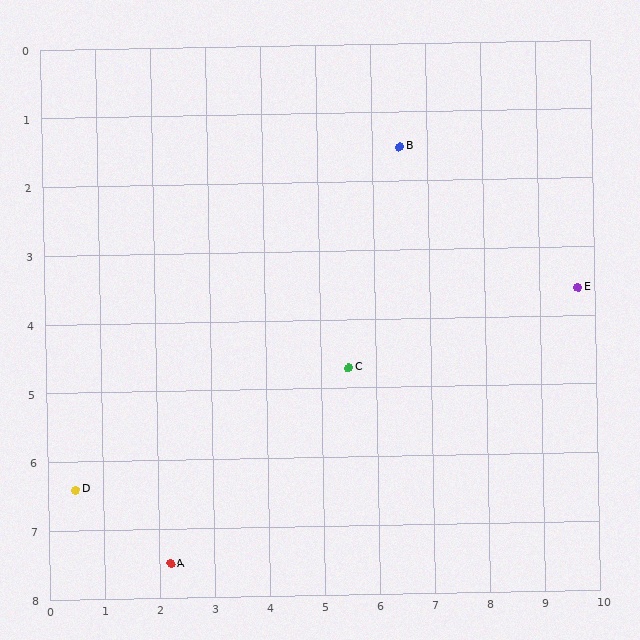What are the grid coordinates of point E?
Point E is at approximately (9.7, 3.6).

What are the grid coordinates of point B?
Point B is at approximately (6.5, 1.5).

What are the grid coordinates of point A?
Point A is at approximately (2.2, 7.5).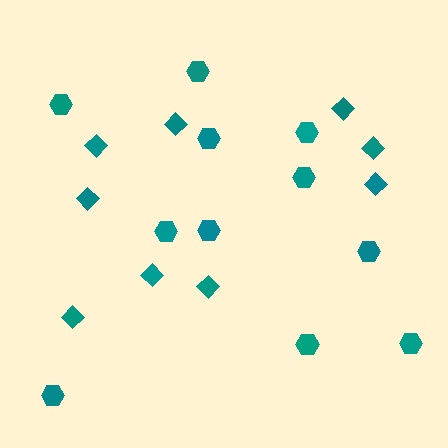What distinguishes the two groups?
There are 2 groups: one group of diamonds (9) and one group of hexagons (11).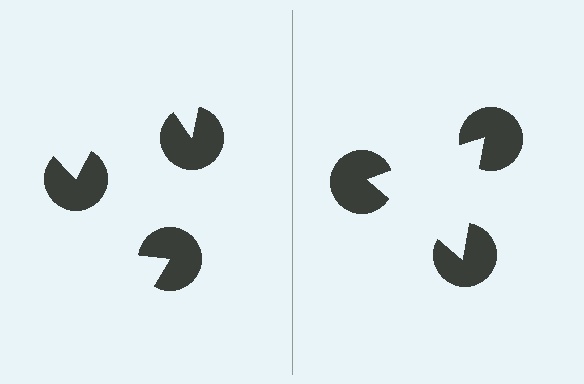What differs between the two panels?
The pac-man discs are positioned identically on both sides; only the wedge orientations differ. On the right they align to a triangle; on the left they are misaligned.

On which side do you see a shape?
An illusory triangle appears on the right side. On the left side the wedge cuts are rotated, so no coherent shape forms.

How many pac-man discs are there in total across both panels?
6 — 3 on each side.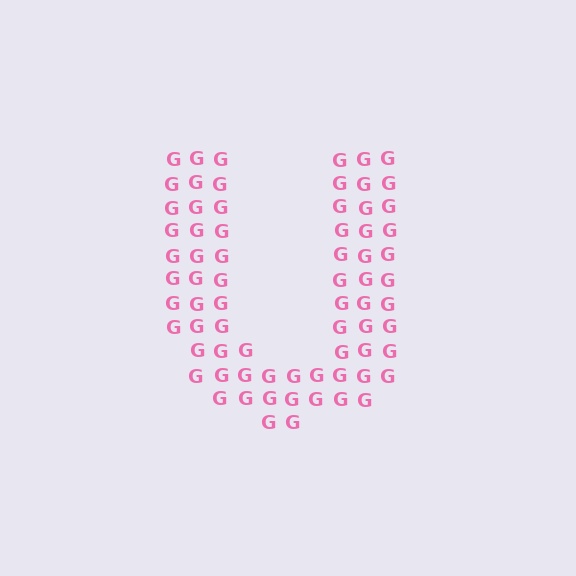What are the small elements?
The small elements are letter G's.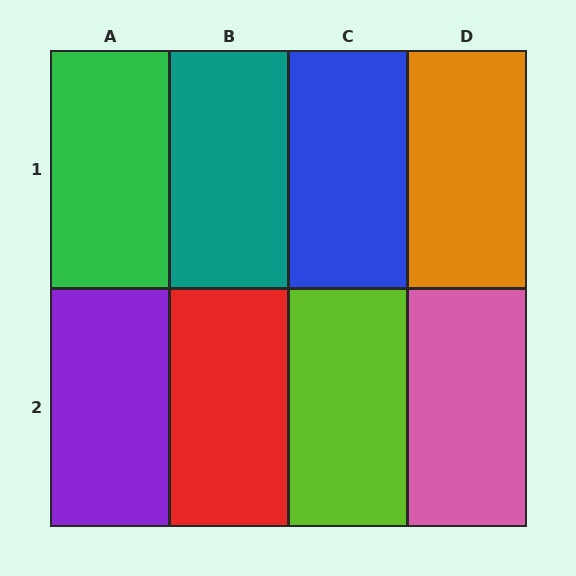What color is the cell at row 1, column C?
Blue.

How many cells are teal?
1 cell is teal.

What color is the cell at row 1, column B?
Teal.